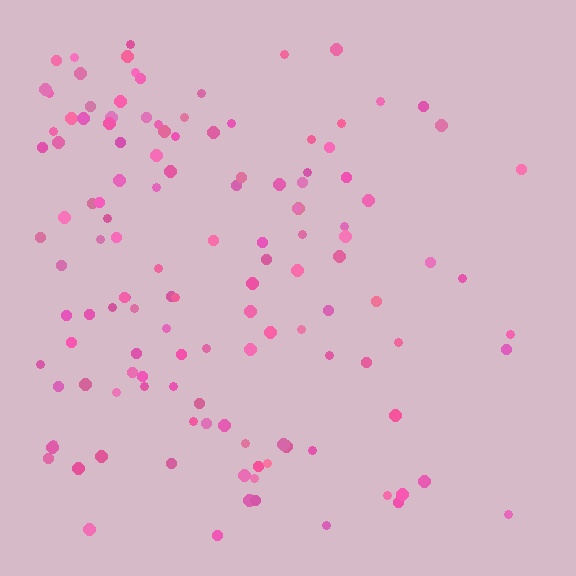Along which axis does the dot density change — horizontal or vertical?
Horizontal.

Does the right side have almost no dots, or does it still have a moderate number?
Still a moderate number, just noticeably fewer than the left.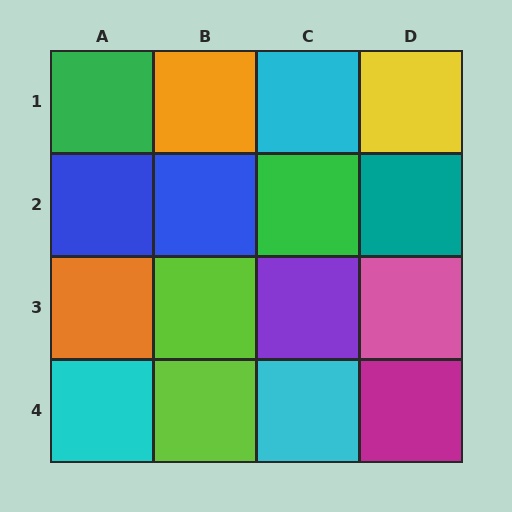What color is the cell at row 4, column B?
Lime.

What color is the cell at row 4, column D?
Magenta.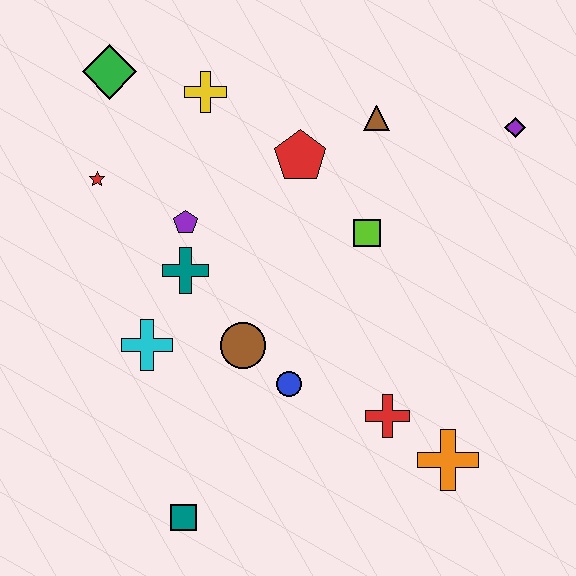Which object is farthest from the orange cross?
The green diamond is farthest from the orange cross.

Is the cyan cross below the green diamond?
Yes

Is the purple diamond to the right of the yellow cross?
Yes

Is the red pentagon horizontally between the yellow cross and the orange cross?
Yes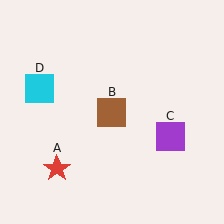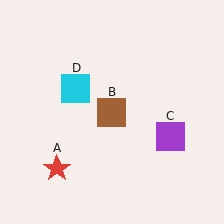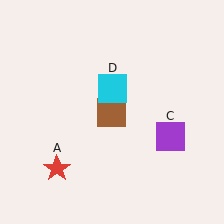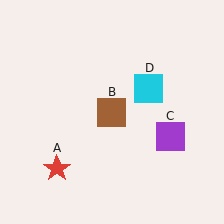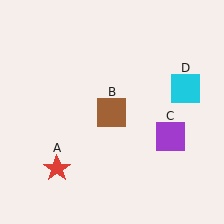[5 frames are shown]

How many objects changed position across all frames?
1 object changed position: cyan square (object D).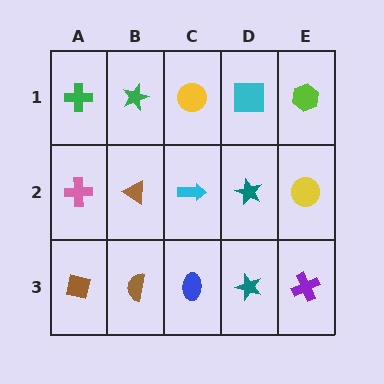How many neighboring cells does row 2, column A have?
3.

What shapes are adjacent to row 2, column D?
A cyan square (row 1, column D), a teal star (row 3, column D), a cyan arrow (row 2, column C), a yellow circle (row 2, column E).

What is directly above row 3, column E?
A yellow circle.